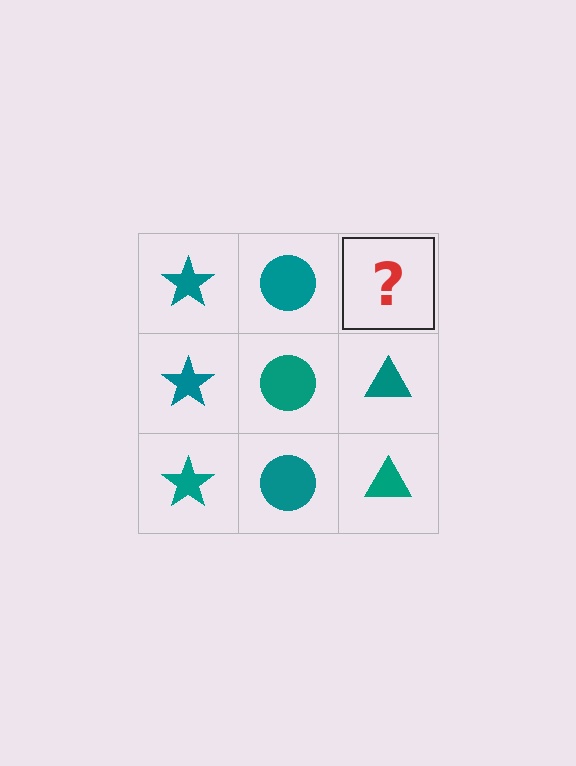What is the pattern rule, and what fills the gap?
The rule is that each column has a consistent shape. The gap should be filled with a teal triangle.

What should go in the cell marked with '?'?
The missing cell should contain a teal triangle.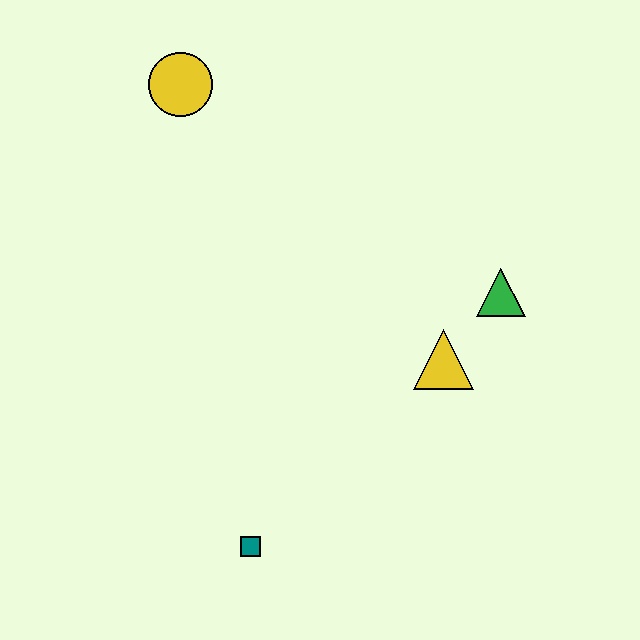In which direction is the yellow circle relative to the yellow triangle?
The yellow circle is above the yellow triangle.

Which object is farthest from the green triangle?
The yellow circle is farthest from the green triangle.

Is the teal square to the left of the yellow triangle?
Yes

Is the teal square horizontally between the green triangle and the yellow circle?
Yes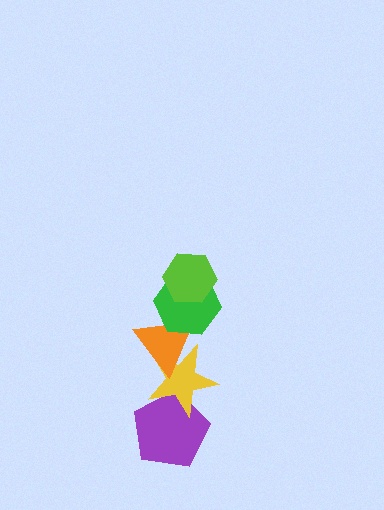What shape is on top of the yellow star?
The orange triangle is on top of the yellow star.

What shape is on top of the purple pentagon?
The yellow star is on top of the purple pentagon.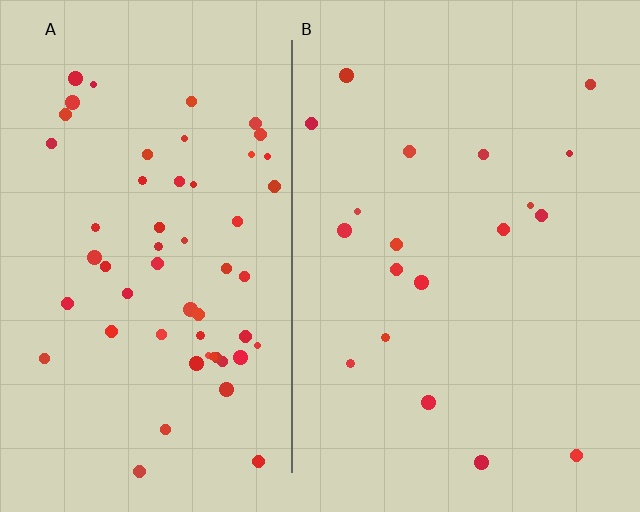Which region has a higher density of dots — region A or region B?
A (the left).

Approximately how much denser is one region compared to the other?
Approximately 3.0× — region A over region B.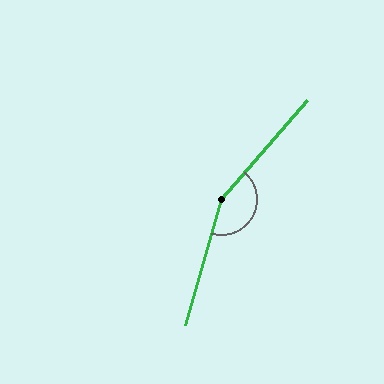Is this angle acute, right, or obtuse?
It is obtuse.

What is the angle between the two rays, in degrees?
Approximately 155 degrees.